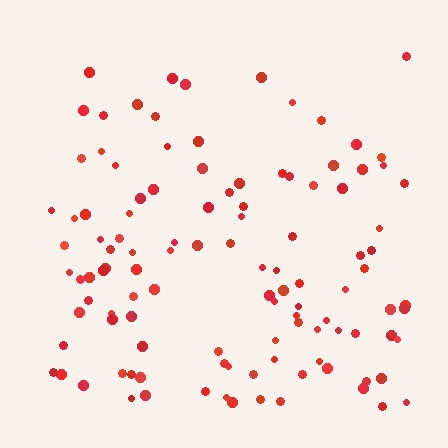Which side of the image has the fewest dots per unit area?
The top.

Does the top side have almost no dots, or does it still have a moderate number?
Still a moderate number, just noticeably fewer than the bottom.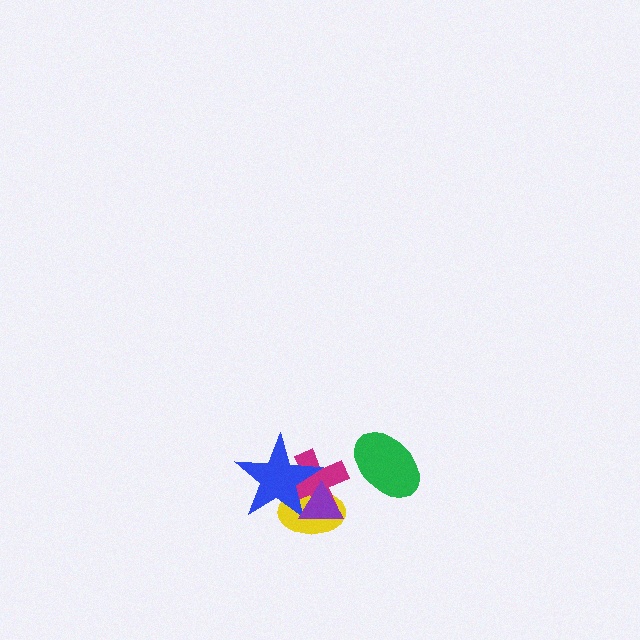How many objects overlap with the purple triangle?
3 objects overlap with the purple triangle.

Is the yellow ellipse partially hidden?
Yes, it is partially covered by another shape.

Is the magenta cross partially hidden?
Yes, it is partially covered by another shape.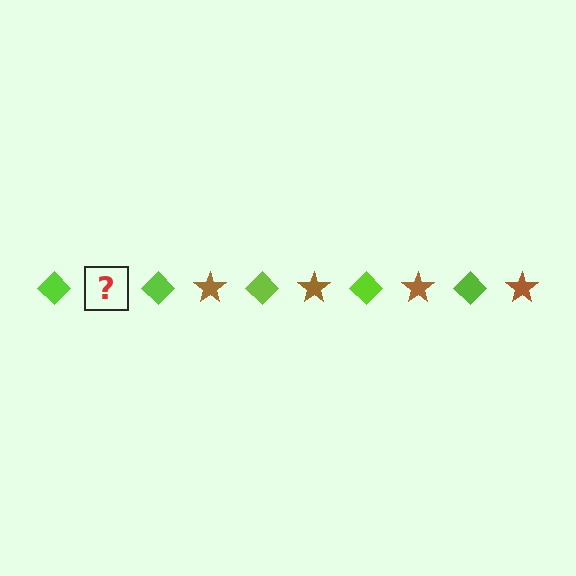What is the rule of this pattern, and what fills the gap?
The rule is that the pattern alternates between lime diamond and brown star. The gap should be filled with a brown star.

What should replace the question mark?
The question mark should be replaced with a brown star.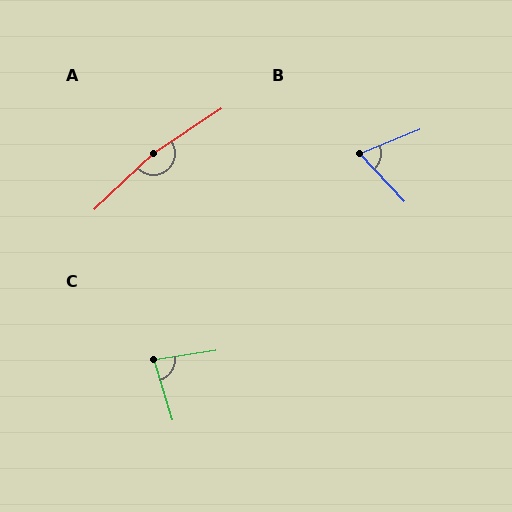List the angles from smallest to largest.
B (69°), C (82°), A (170°).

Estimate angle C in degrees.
Approximately 82 degrees.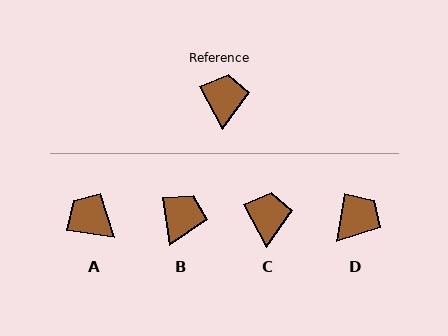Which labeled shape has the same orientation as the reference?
C.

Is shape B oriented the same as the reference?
No, it is off by about 20 degrees.